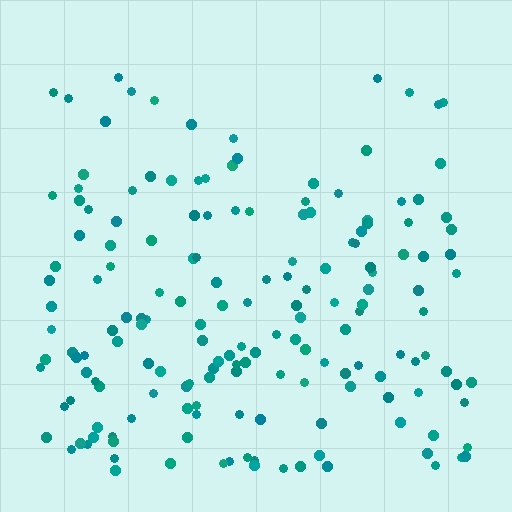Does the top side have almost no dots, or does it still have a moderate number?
Still a moderate number, just noticeably fewer than the bottom.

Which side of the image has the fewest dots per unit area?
The top.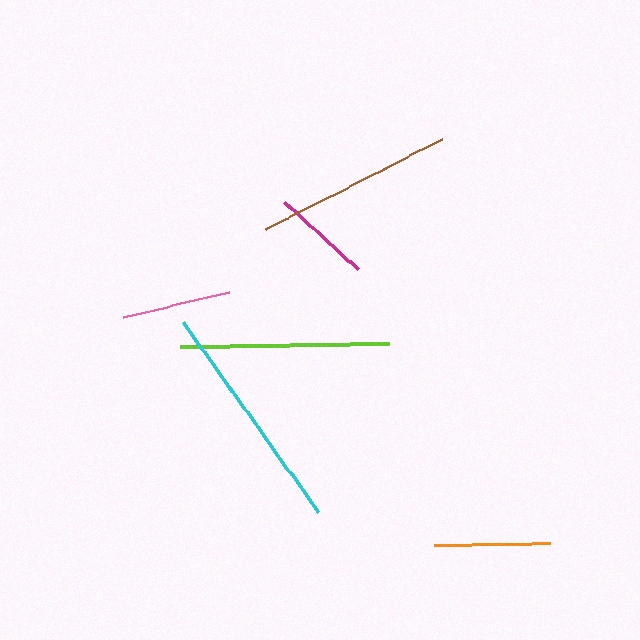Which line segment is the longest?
The cyan line is the longest at approximately 233 pixels.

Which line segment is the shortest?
The magenta line is the shortest at approximately 101 pixels.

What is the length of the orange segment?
The orange segment is approximately 116 pixels long.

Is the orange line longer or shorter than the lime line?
The lime line is longer than the orange line.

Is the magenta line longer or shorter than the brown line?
The brown line is longer than the magenta line.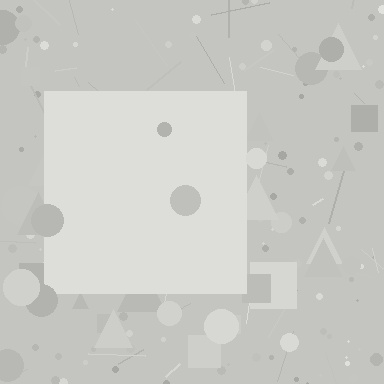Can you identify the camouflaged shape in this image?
The camouflaged shape is a square.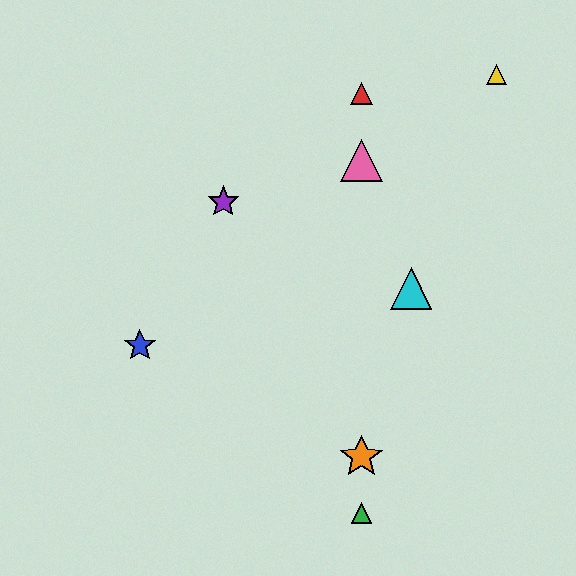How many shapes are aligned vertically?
4 shapes (the red triangle, the green triangle, the orange star, the pink triangle) are aligned vertically.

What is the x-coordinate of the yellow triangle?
The yellow triangle is at x≈496.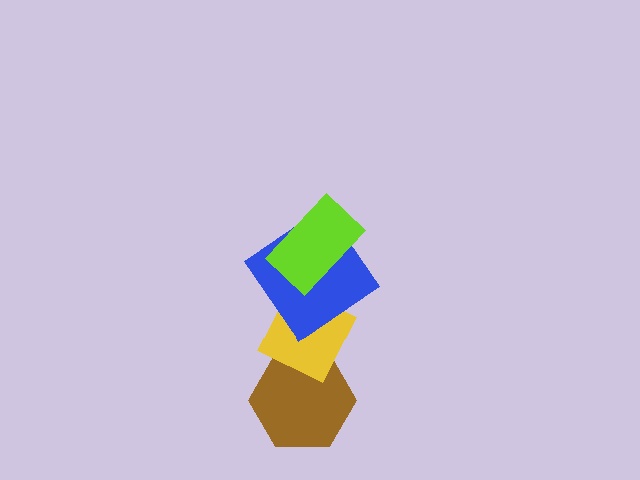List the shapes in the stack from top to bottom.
From top to bottom: the lime rectangle, the blue diamond, the yellow diamond, the brown hexagon.